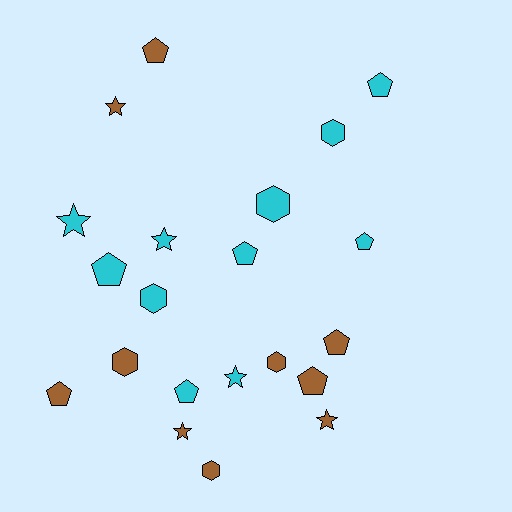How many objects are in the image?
There are 21 objects.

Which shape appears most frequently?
Pentagon, with 9 objects.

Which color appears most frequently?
Cyan, with 11 objects.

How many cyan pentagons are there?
There are 5 cyan pentagons.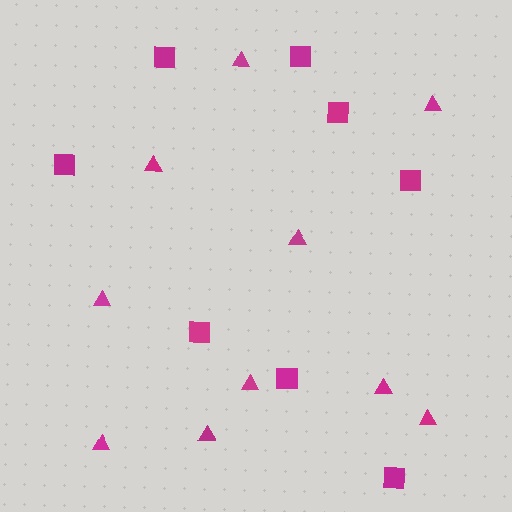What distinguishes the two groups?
There are 2 groups: one group of triangles (10) and one group of squares (8).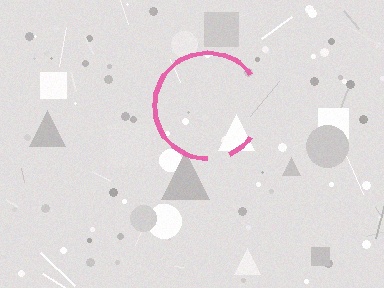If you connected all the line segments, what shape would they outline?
They would outline a circle.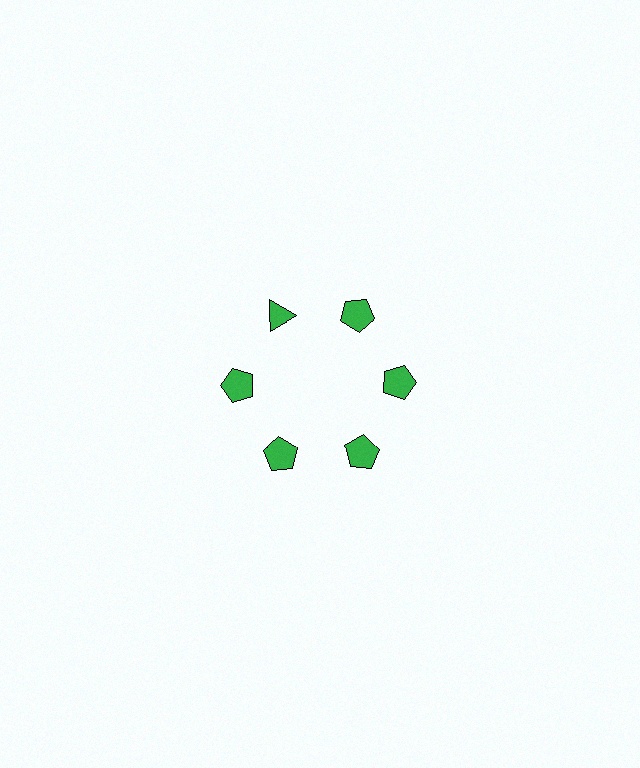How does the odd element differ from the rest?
It has a different shape: triangle instead of pentagon.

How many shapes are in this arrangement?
There are 6 shapes arranged in a ring pattern.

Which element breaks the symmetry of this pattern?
The green triangle at roughly the 11 o'clock position breaks the symmetry. All other shapes are green pentagons.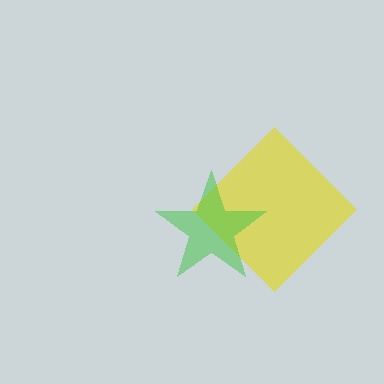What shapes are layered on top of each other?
The layered shapes are: a yellow diamond, a green star.